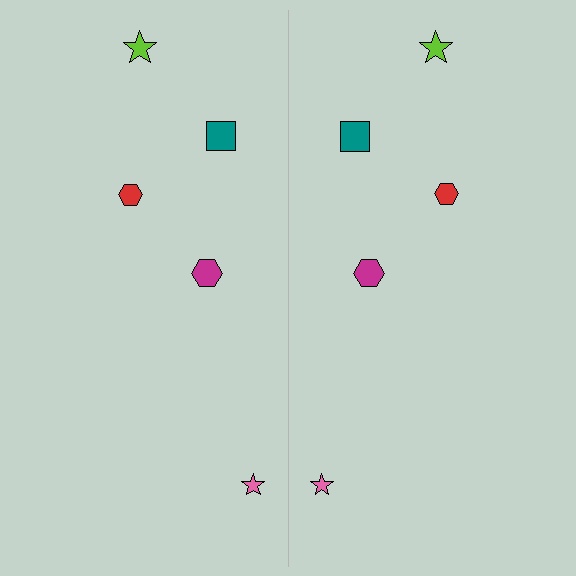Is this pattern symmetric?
Yes, this pattern has bilateral (reflection) symmetry.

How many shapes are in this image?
There are 10 shapes in this image.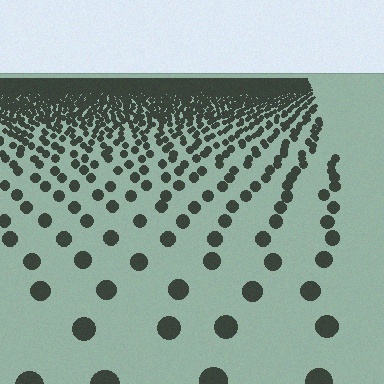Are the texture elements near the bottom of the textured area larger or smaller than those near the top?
Larger. Near the bottom, elements are closer to the viewer and appear at a bigger on-screen size.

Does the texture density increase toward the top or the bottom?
Density increases toward the top.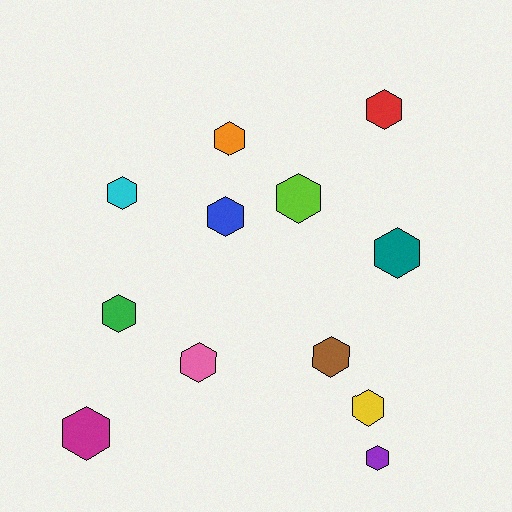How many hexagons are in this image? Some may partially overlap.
There are 12 hexagons.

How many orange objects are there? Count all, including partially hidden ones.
There is 1 orange object.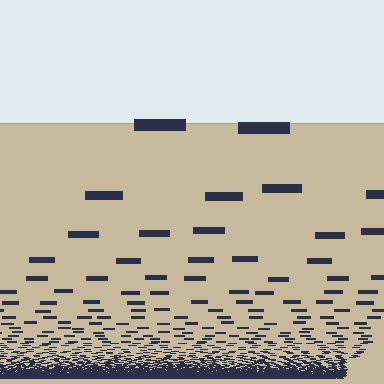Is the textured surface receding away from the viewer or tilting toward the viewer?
The surface appears to tilt toward the viewer. Texture elements get larger and sparser toward the top.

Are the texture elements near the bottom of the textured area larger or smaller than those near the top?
Smaller. The gradient is inverted — elements near the bottom are smaller and denser.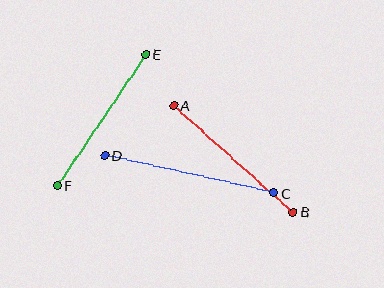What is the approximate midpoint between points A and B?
The midpoint is at approximately (234, 159) pixels.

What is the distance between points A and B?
The distance is approximately 160 pixels.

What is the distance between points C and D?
The distance is approximately 173 pixels.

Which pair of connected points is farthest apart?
Points C and D are farthest apart.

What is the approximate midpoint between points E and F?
The midpoint is at approximately (102, 120) pixels.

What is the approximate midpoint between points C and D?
The midpoint is at approximately (189, 174) pixels.